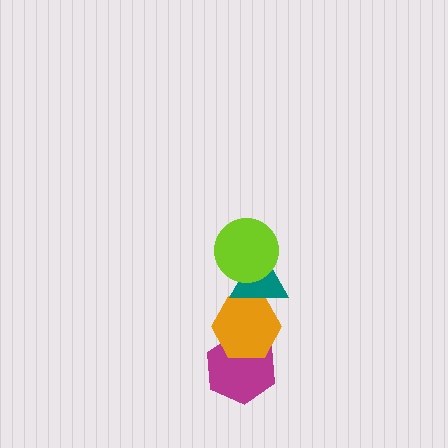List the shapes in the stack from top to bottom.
From top to bottom: the lime circle, the teal triangle, the orange hexagon, the magenta hexagon.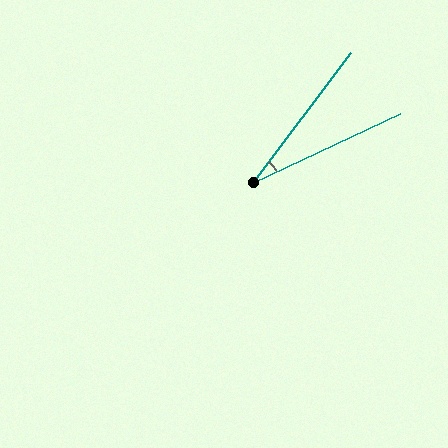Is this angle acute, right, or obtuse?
It is acute.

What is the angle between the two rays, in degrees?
Approximately 28 degrees.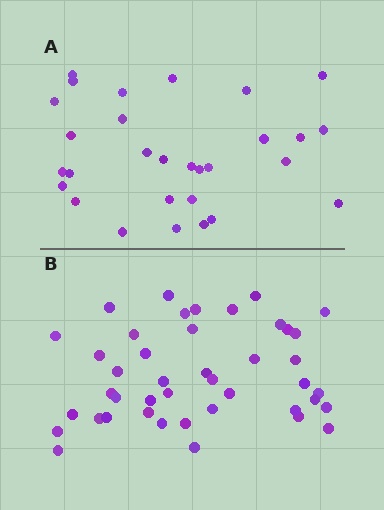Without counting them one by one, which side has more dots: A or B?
Region B (the bottom region) has more dots.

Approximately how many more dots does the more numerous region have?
Region B has approximately 15 more dots than region A.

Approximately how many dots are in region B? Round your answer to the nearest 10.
About 40 dots. (The exact count is 43, which rounds to 40.)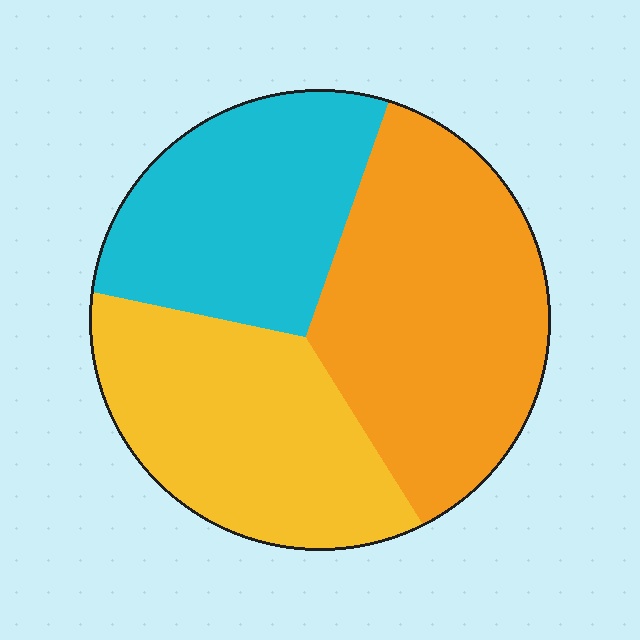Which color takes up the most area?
Orange, at roughly 40%.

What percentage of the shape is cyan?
Cyan covers roughly 30% of the shape.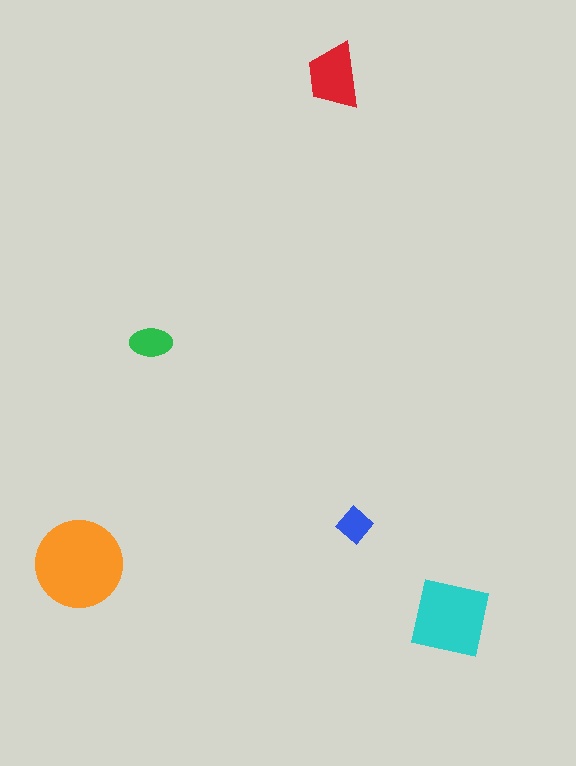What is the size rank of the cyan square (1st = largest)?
2nd.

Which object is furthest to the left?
The orange circle is leftmost.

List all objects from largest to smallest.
The orange circle, the cyan square, the red trapezoid, the green ellipse, the blue diamond.